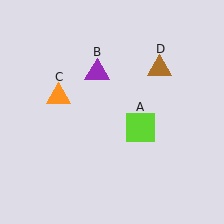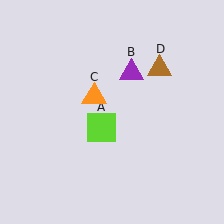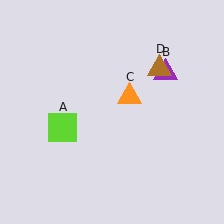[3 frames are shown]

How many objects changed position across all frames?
3 objects changed position: lime square (object A), purple triangle (object B), orange triangle (object C).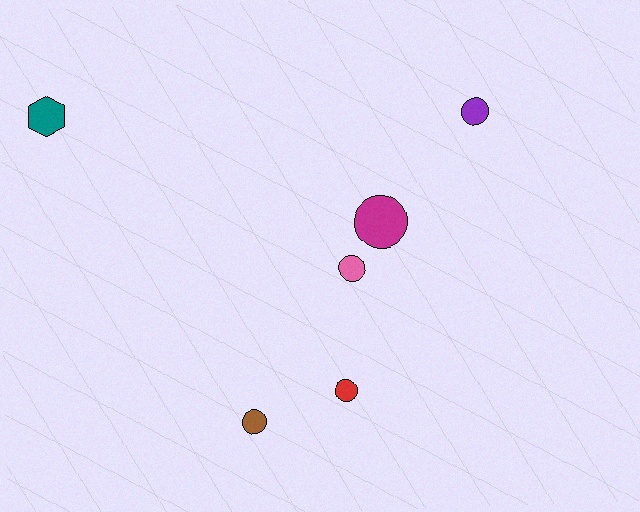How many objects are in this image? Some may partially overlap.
There are 6 objects.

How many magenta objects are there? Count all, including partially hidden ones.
There is 1 magenta object.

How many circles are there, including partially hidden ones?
There are 5 circles.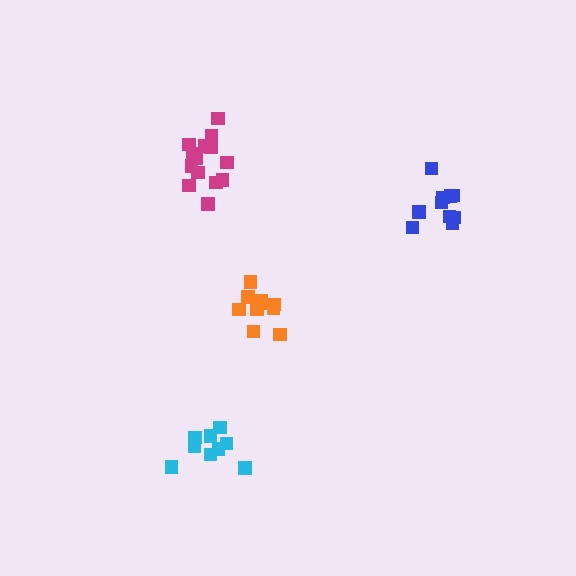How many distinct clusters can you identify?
There are 4 distinct clusters.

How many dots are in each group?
Group 1: 9 dots, Group 2: 10 dots, Group 3: 14 dots, Group 4: 10 dots (43 total).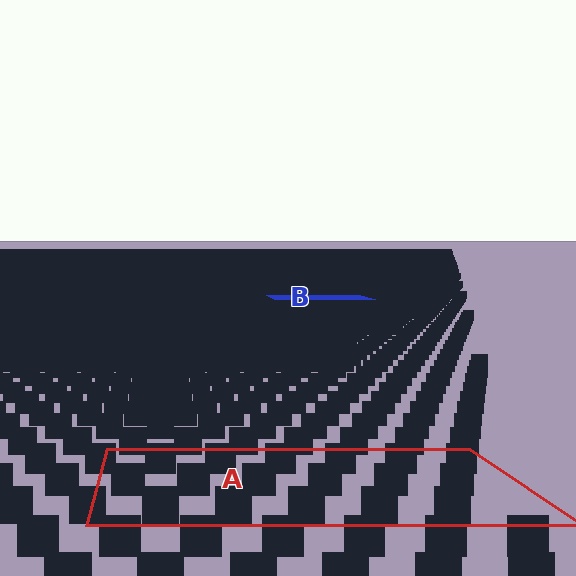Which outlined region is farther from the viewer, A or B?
Region B is farther from the viewer — the texture elements inside it appear smaller and more densely packed.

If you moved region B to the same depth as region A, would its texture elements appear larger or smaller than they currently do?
They would appear larger. At a closer depth, the same texture elements are projected at a bigger on-screen size.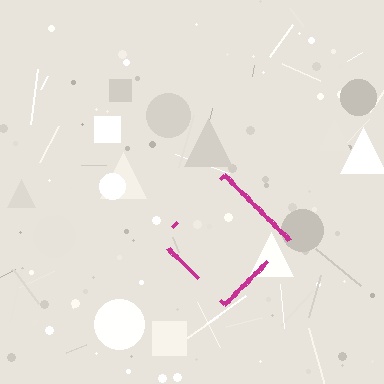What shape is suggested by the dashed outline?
The dashed outline suggests a diamond.